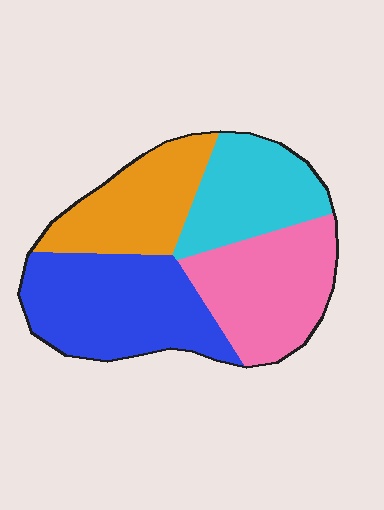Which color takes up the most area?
Blue, at roughly 30%.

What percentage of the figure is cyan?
Cyan takes up about one fifth (1/5) of the figure.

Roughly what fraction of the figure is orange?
Orange covers 21% of the figure.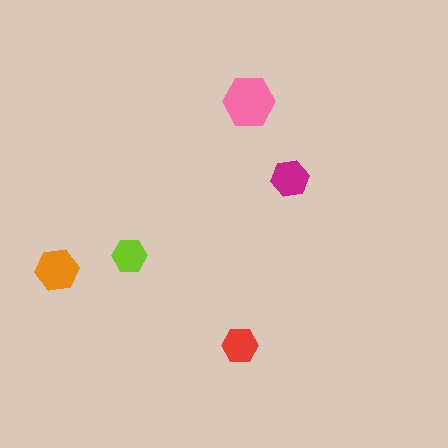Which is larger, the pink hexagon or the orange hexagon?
The pink one.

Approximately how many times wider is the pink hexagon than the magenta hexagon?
About 1.5 times wider.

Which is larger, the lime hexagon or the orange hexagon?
The orange one.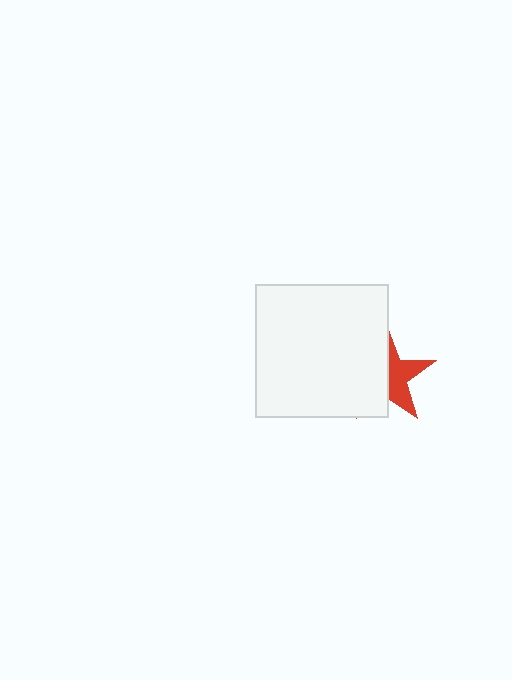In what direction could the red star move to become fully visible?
The red star could move right. That would shift it out from behind the white square entirely.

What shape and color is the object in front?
The object in front is a white square.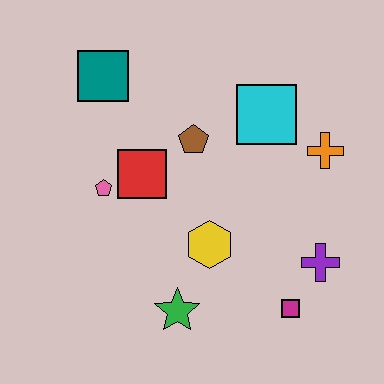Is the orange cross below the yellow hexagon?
No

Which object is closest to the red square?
The pink pentagon is closest to the red square.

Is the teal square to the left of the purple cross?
Yes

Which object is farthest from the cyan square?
The green star is farthest from the cyan square.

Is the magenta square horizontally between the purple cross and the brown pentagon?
Yes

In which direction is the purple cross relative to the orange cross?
The purple cross is below the orange cross.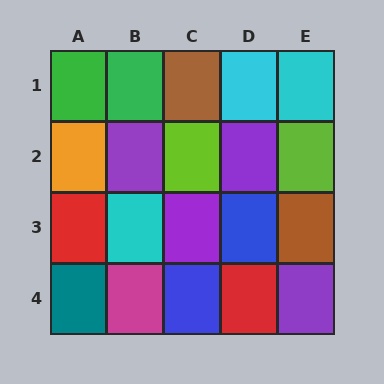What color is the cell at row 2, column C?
Lime.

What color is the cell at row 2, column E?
Lime.